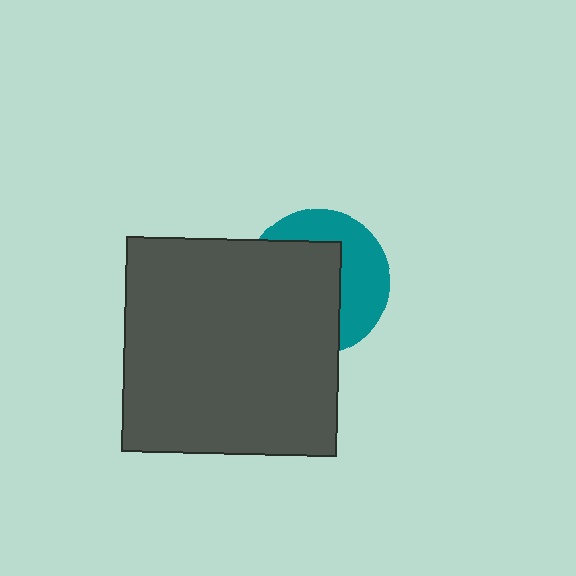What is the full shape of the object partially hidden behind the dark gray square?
The partially hidden object is a teal circle.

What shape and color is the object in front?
The object in front is a dark gray square.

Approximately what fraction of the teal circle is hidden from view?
Roughly 58% of the teal circle is hidden behind the dark gray square.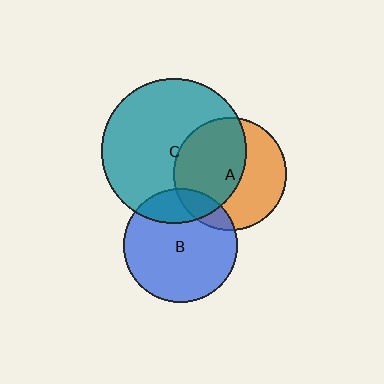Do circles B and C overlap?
Yes.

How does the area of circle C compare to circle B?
Approximately 1.6 times.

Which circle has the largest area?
Circle C (teal).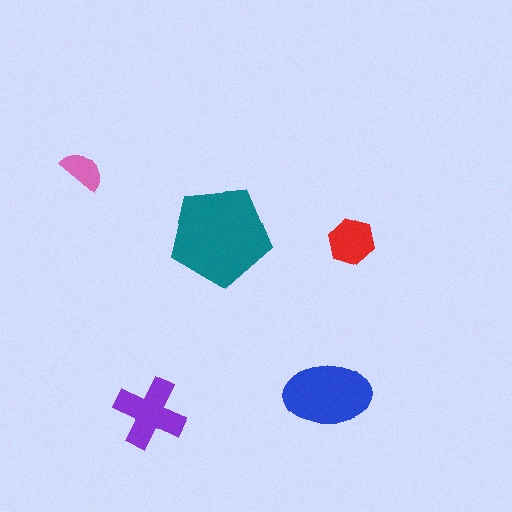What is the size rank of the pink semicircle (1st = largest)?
5th.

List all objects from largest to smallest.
The teal pentagon, the blue ellipse, the purple cross, the red hexagon, the pink semicircle.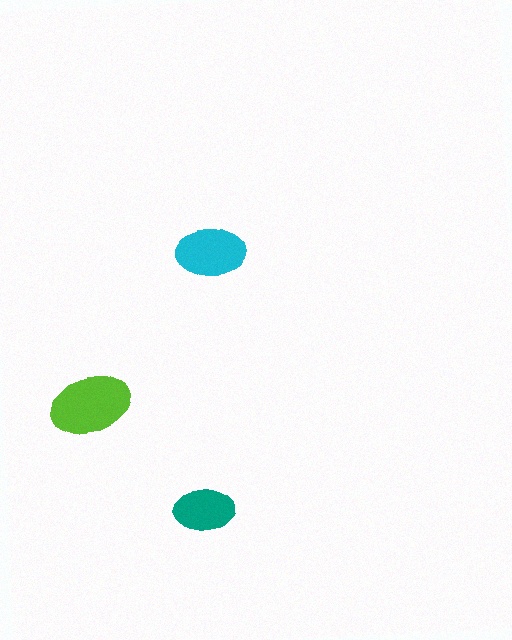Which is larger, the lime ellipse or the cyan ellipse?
The lime one.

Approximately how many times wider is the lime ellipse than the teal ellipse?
About 1.5 times wider.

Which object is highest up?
The cyan ellipse is topmost.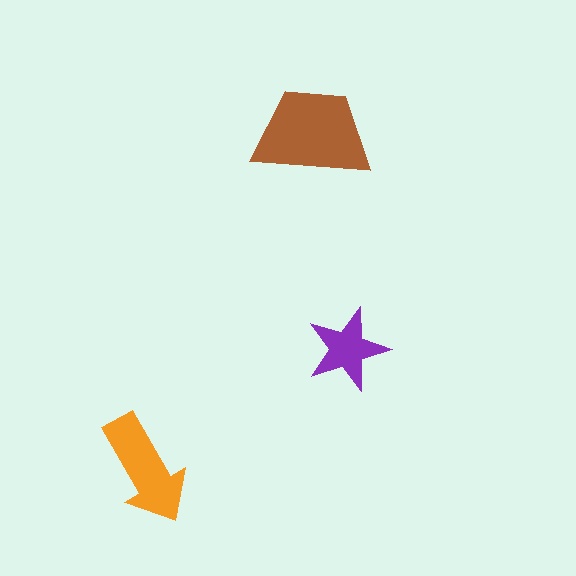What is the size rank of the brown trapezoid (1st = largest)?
1st.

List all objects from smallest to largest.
The purple star, the orange arrow, the brown trapezoid.